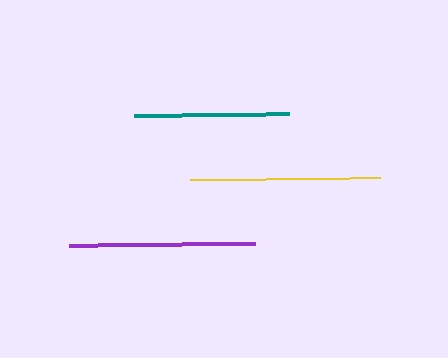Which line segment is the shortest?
The teal line is the shortest at approximately 154 pixels.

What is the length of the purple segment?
The purple segment is approximately 186 pixels long.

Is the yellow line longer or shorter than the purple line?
The yellow line is longer than the purple line.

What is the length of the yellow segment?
The yellow segment is approximately 191 pixels long.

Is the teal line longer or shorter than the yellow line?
The yellow line is longer than the teal line.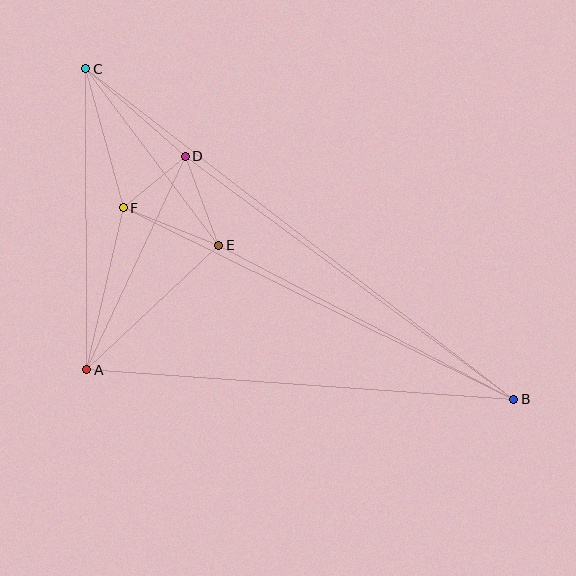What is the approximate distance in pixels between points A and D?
The distance between A and D is approximately 235 pixels.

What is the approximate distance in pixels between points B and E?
The distance between B and E is approximately 333 pixels.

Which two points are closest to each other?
Points D and F are closest to each other.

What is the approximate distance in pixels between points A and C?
The distance between A and C is approximately 301 pixels.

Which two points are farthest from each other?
Points B and C are farthest from each other.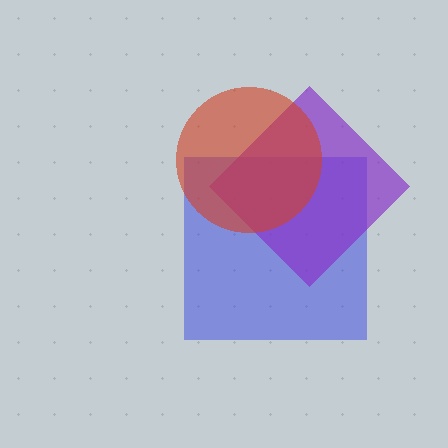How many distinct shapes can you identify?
There are 3 distinct shapes: a blue square, a purple diamond, a red circle.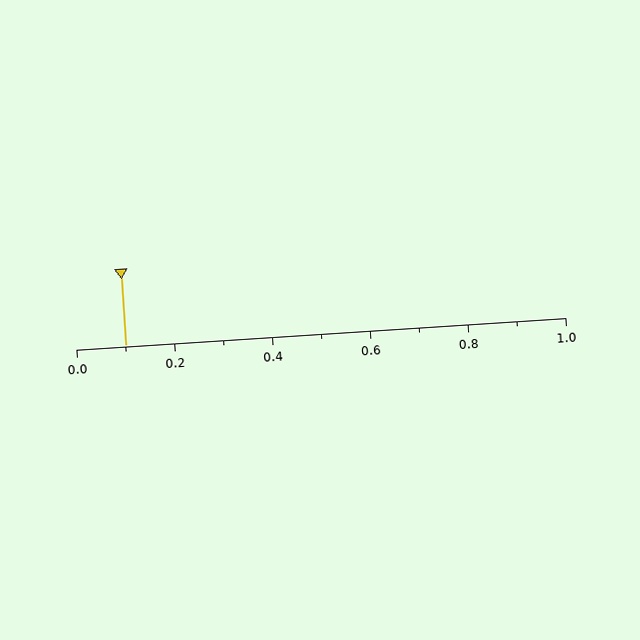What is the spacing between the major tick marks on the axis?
The major ticks are spaced 0.2 apart.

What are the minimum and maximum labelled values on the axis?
The axis runs from 0.0 to 1.0.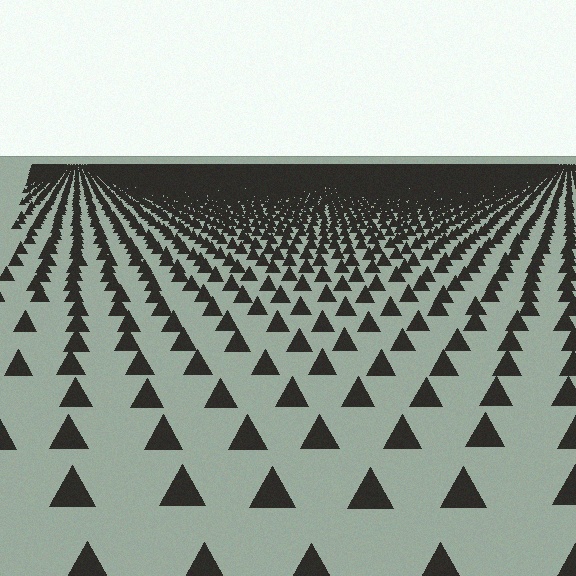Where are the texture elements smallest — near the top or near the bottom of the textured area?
Near the top.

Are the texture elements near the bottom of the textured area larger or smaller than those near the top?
Larger. Near the bottom, elements are closer to the viewer and appear at a bigger on-screen size.